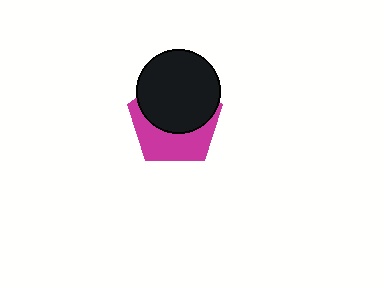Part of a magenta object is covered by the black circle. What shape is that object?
It is a pentagon.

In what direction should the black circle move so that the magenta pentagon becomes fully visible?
The black circle should move up. That is the shortest direction to clear the overlap and leave the magenta pentagon fully visible.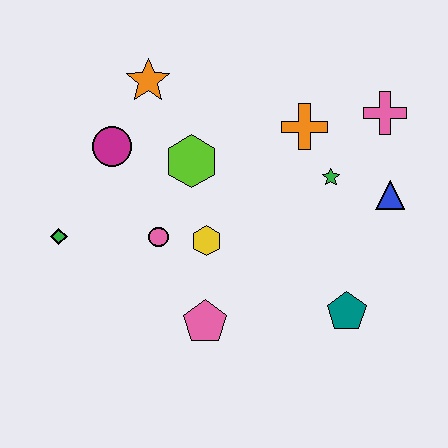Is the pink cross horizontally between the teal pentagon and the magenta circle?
No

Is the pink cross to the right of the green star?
Yes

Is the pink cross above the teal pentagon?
Yes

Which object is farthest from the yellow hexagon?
The pink cross is farthest from the yellow hexagon.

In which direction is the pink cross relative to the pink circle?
The pink cross is to the right of the pink circle.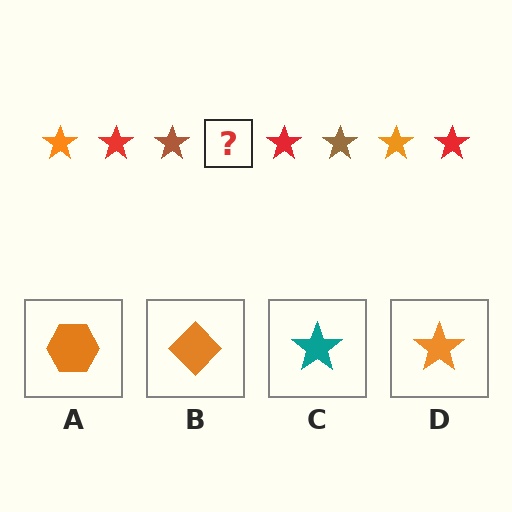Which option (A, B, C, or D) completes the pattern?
D.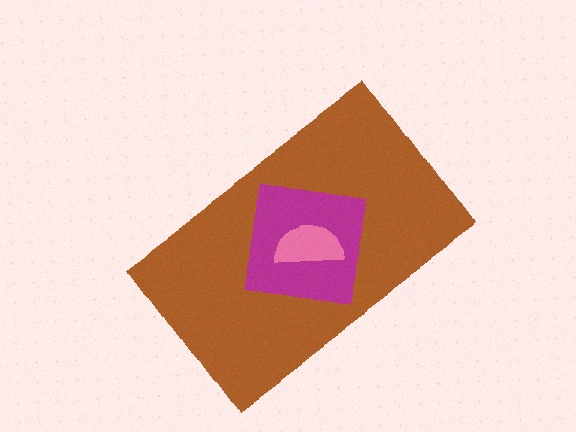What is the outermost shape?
The brown rectangle.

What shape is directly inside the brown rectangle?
The magenta square.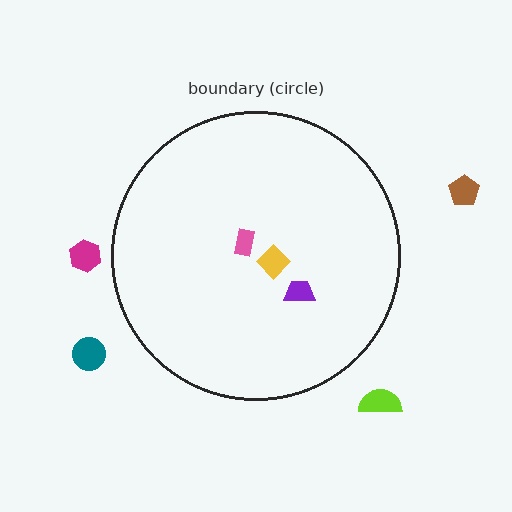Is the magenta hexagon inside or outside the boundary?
Outside.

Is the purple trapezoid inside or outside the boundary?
Inside.